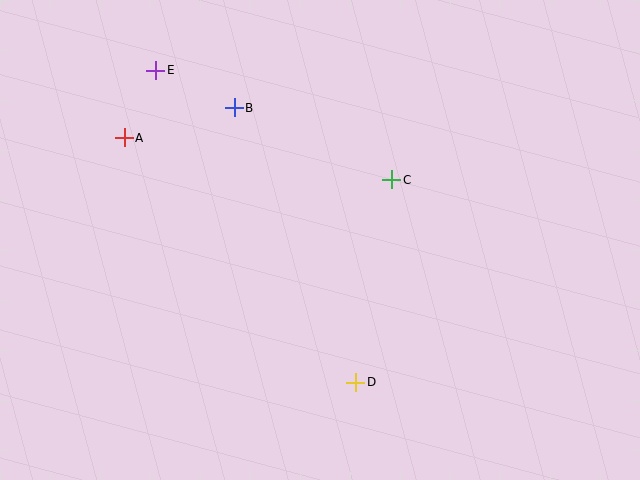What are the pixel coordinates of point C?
Point C is at (392, 180).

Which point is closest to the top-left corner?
Point E is closest to the top-left corner.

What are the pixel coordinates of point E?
Point E is at (156, 70).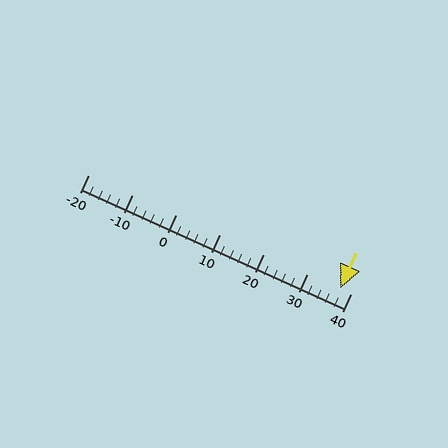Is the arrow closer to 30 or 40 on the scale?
The arrow is closer to 40.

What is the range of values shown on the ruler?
The ruler shows values from -20 to 40.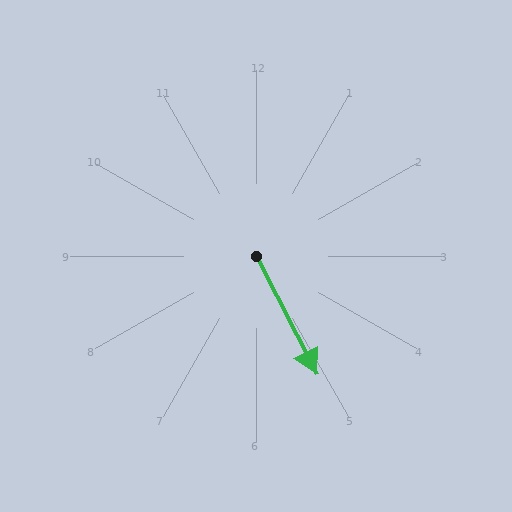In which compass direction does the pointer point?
Southeast.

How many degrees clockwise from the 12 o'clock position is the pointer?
Approximately 153 degrees.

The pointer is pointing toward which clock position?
Roughly 5 o'clock.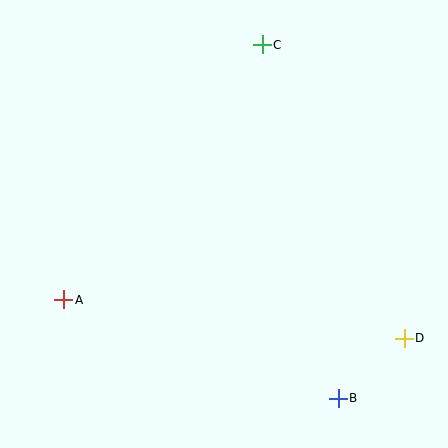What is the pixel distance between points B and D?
The distance between B and D is 89 pixels.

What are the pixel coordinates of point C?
Point C is at (262, 45).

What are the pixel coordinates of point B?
Point B is at (338, 398).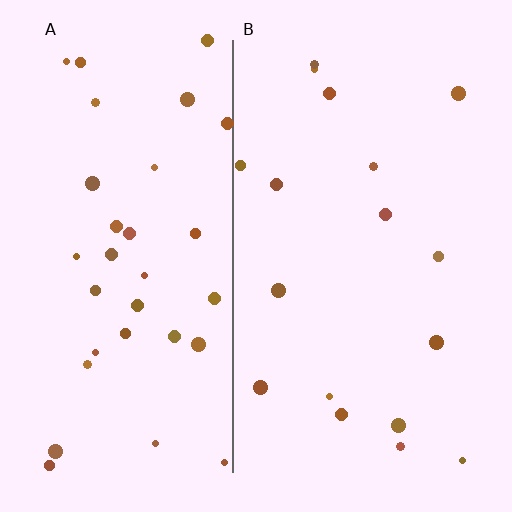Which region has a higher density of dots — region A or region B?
A (the left).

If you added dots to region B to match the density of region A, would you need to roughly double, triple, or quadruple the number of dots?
Approximately double.